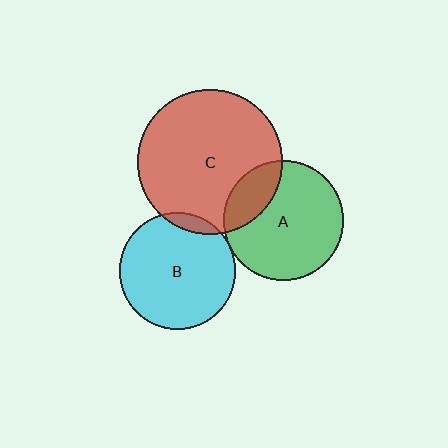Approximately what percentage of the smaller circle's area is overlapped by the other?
Approximately 5%.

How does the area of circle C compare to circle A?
Approximately 1.4 times.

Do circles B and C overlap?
Yes.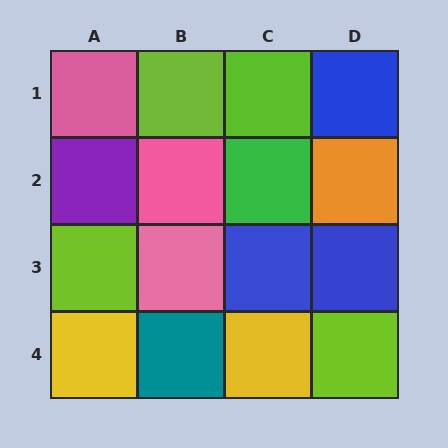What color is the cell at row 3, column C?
Blue.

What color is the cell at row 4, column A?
Yellow.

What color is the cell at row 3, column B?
Pink.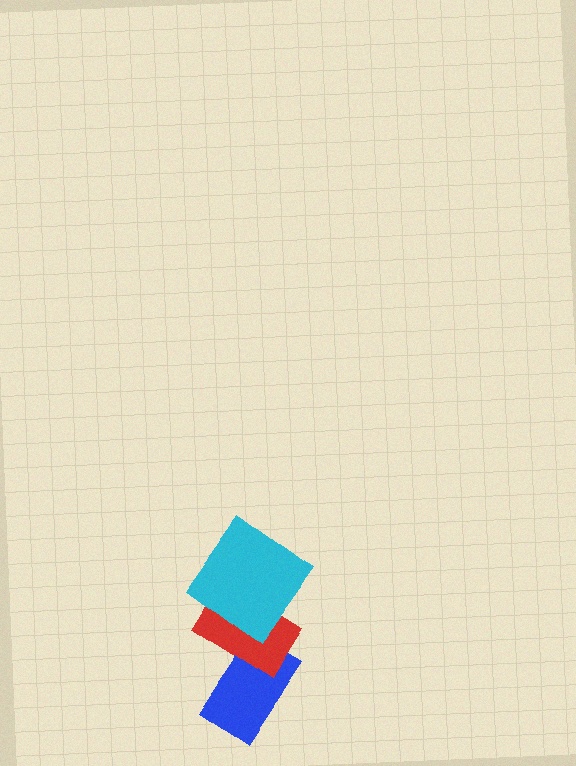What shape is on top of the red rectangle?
The cyan diamond is on top of the red rectangle.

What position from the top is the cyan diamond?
The cyan diamond is 1st from the top.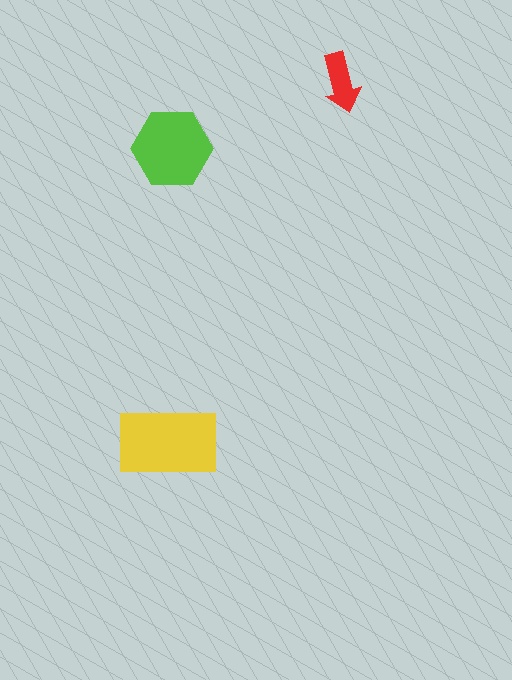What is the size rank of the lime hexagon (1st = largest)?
2nd.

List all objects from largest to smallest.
The yellow rectangle, the lime hexagon, the red arrow.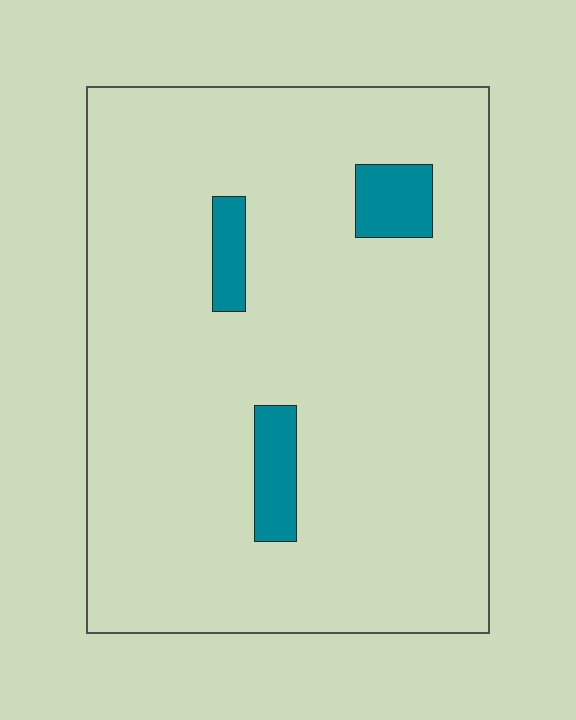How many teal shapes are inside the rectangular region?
3.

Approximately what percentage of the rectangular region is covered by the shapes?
Approximately 5%.